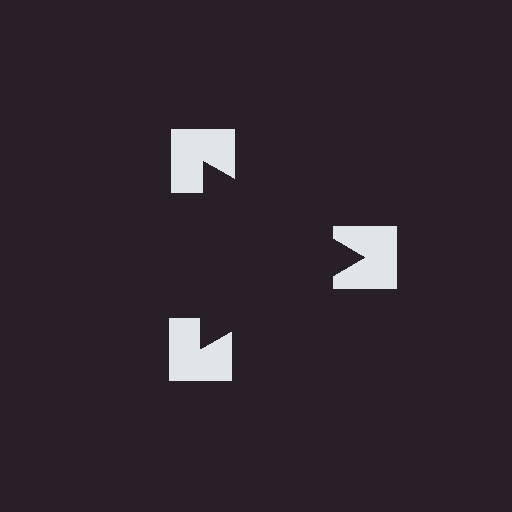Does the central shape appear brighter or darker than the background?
It typically appears slightly darker than the background, even though no actual brightness change is drawn.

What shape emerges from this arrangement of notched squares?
An illusory triangle — its edges are inferred from the aligned wedge cuts in the notched squares, not physically drawn.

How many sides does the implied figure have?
3 sides.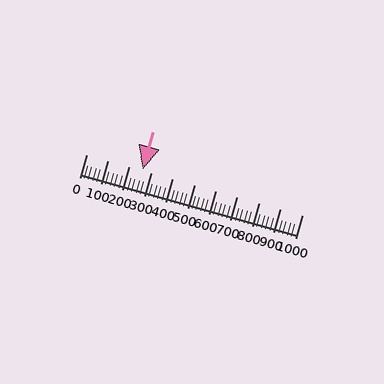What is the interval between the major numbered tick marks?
The major tick marks are spaced 100 units apart.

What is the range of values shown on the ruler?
The ruler shows values from 0 to 1000.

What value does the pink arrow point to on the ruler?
The pink arrow points to approximately 260.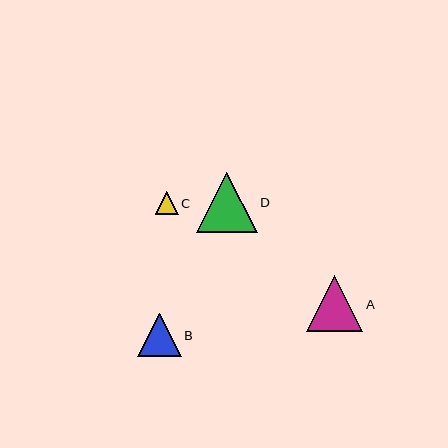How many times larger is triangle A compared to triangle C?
Triangle A is approximately 2.4 times the size of triangle C.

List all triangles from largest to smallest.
From largest to smallest: D, A, B, C.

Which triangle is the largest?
Triangle D is the largest with a size of approximately 61 pixels.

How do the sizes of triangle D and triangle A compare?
Triangle D and triangle A are approximately the same size.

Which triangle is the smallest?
Triangle C is the smallest with a size of approximately 23 pixels.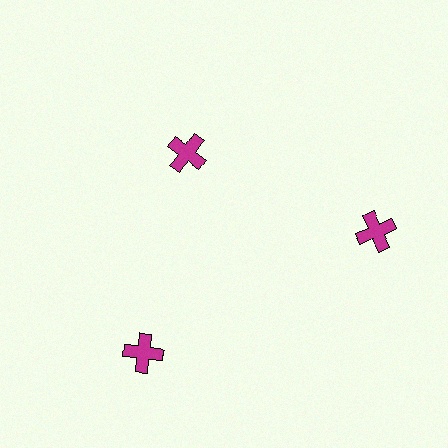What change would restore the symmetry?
The symmetry would be restored by moving it outward, back onto the ring so that all 3 crosses sit at equal angles and equal distance from the center.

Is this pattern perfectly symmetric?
No. The 3 magenta crosses are arranged in a ring, but one element near the 11 o'clock position is pulled inward toward the center, breaking the 3-fold rotational symmetry.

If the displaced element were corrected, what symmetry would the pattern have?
It would have 3-fold rotational symmetry — the pattern would map onto itself every 120 degrees.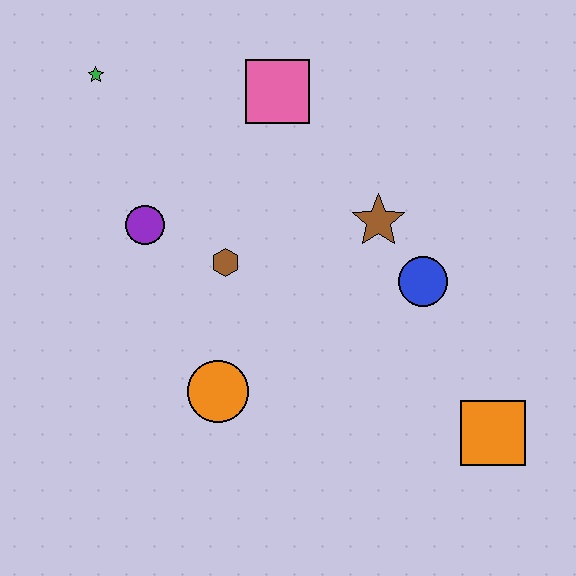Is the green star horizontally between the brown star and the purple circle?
No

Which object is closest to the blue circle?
The brown star is closest to the blue circle.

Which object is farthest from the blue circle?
The green star is farthest from the blue circle.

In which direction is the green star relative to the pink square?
The green star is to the left of the pink square.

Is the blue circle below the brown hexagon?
Yes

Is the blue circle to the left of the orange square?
Yes